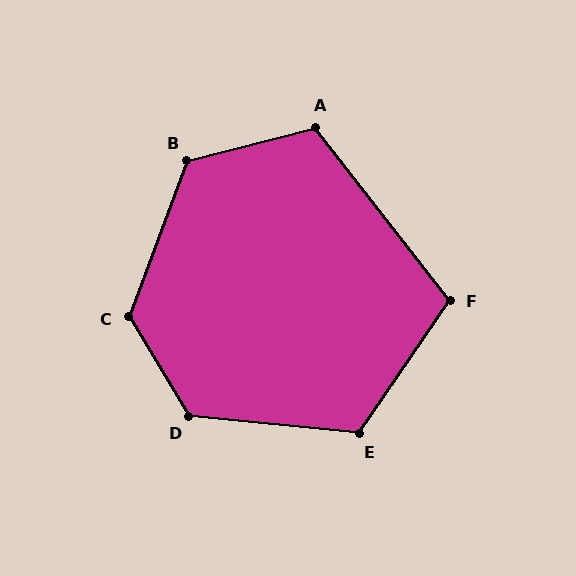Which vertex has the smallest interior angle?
F, at approximately 108 degrees.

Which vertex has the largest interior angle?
C, at approximately 128 degrees.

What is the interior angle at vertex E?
Approximately 118 degrees (obtuse).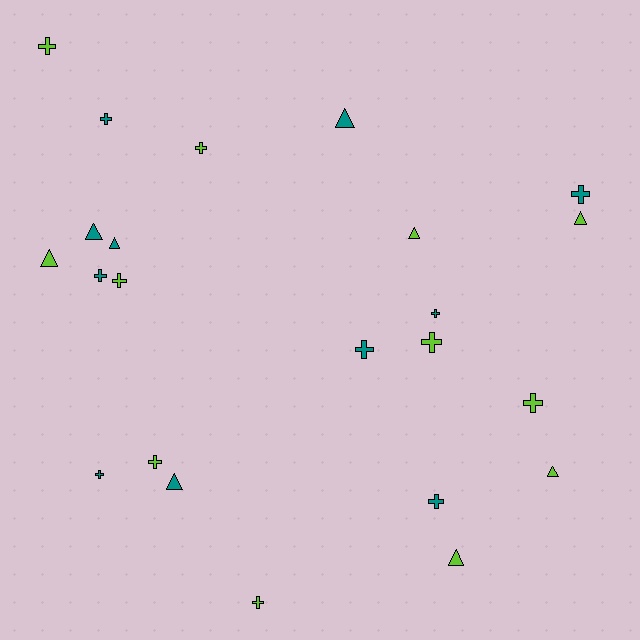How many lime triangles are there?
There are 5 lime triangles.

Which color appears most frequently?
Lime, with 12 objects.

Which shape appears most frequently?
Cross, with 14 objects.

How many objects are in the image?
There are 23 objects.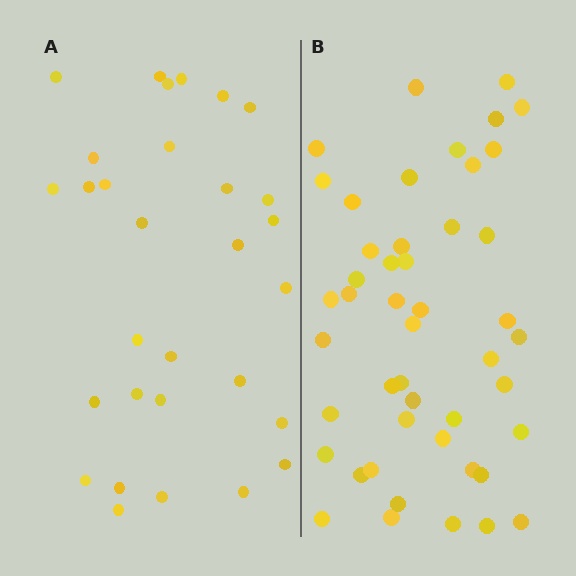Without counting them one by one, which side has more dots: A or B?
Region B (the right region) has more dots.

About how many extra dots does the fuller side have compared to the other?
Region B has approximately 15 more dots than region A.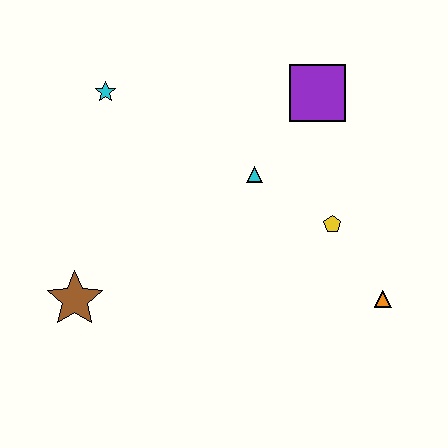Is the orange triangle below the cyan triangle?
Yes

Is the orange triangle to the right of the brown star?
Yes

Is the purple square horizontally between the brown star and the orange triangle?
Yes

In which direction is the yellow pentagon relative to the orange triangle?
The yellow pentagon is above the orange triangle.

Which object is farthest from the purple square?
The brown star is farthest from the purple square.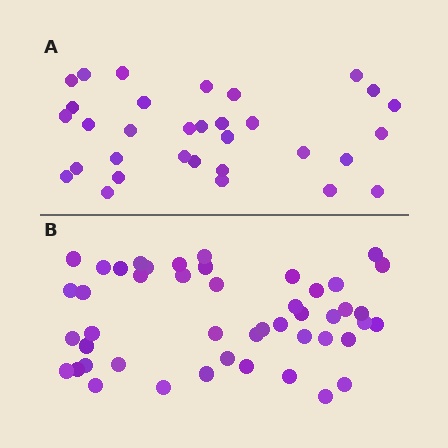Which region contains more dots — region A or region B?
Region B (the bottom region) has more dots.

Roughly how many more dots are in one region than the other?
Region B has approximately 15 more dots than region A.